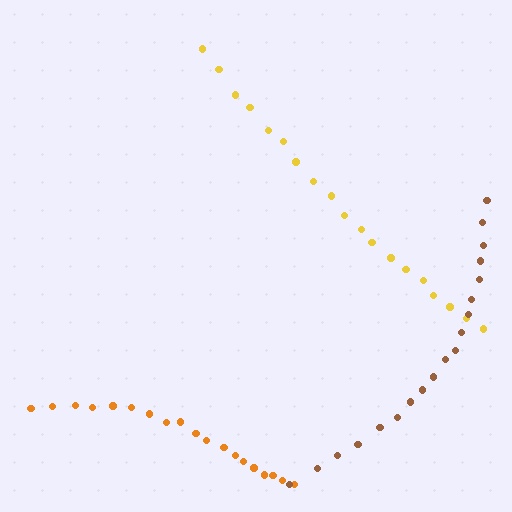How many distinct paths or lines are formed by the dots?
There are 3 distinct paths.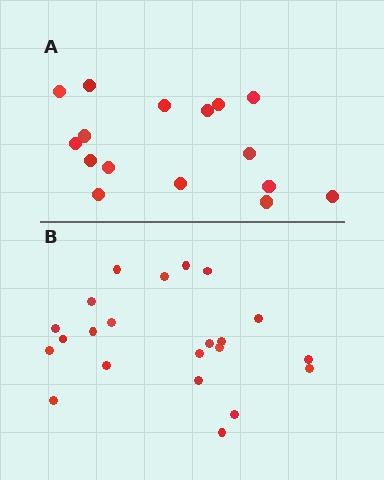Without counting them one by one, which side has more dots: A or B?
Region B (the bottom region) has more dots.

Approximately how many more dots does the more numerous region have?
Region B has about 6 more dots than region A.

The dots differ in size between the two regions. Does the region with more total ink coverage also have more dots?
No. Region A has more total ink coverage because its dots are larger, but region B actually contains more individual dots. Total area can be misleading — the number of items is what matters here.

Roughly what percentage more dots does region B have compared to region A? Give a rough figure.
About 40% more.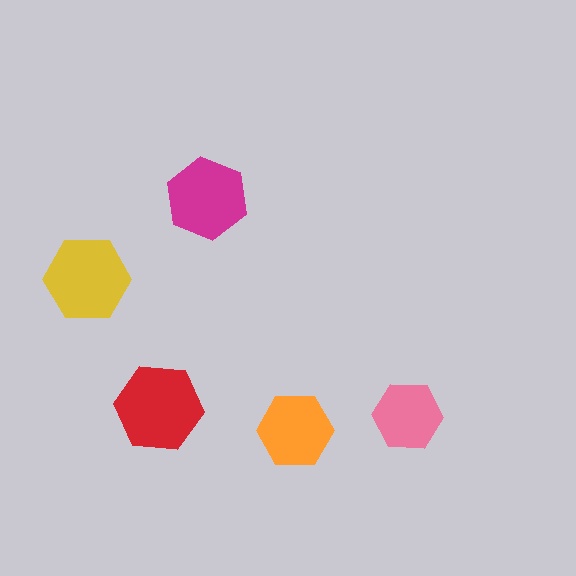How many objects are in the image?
There are 5 objects in the image.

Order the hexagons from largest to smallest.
the red one, the yellow one, the magenta one, the orange one, the pink one.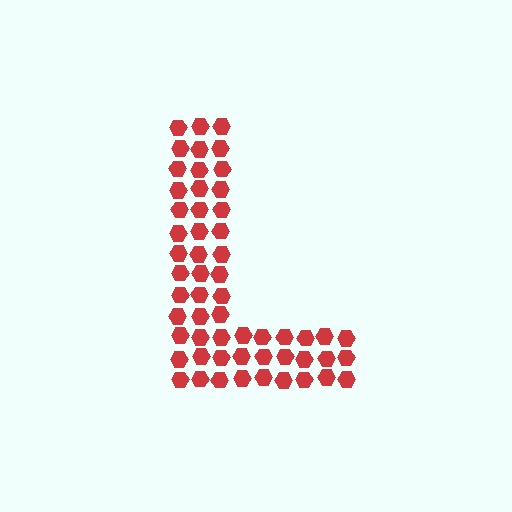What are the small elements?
The small elements are hexagons.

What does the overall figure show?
The overall figure shows the letter L.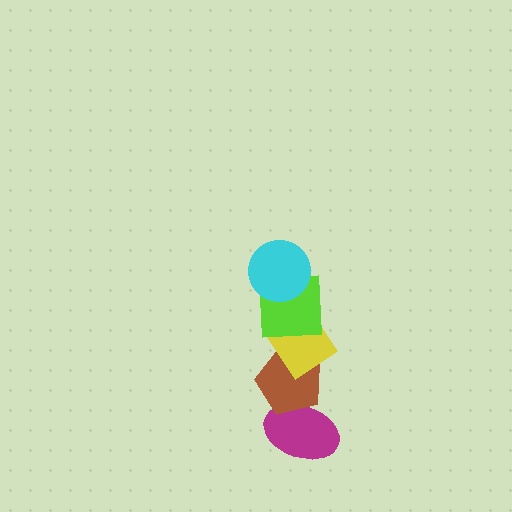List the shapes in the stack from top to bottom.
From top to bottom: the cyan circle, the lime square, the yellow diamond, the brown pentagon, the magenta ellipse.